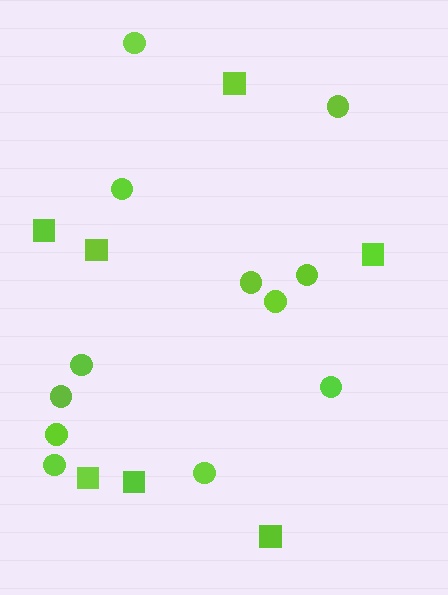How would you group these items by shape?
There are 2 groups: one group of squares (7) and one group of circles (12).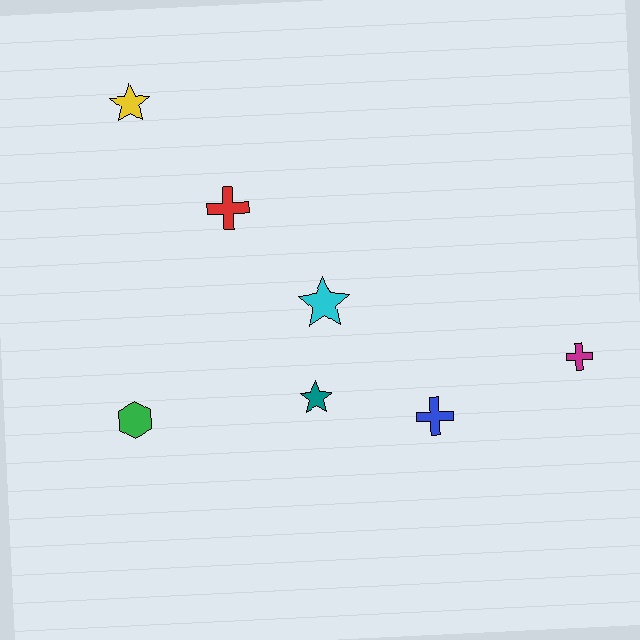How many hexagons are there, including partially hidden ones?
There is 1 hexagon.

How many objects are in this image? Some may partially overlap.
There are 7 objects.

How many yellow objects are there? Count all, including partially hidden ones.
There is 1 yellow object.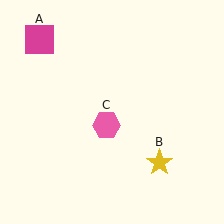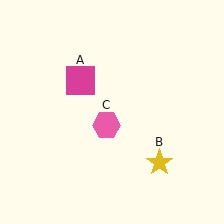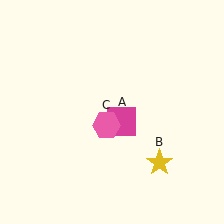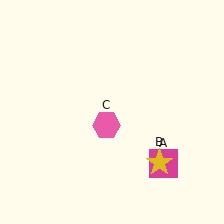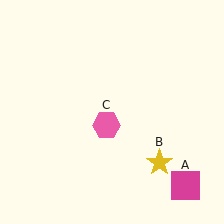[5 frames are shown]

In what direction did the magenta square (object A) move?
The magenta square (object A) moved down and to the right.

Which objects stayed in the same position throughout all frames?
Yellow star (object B) and pink hexagon (object C) remained stationary.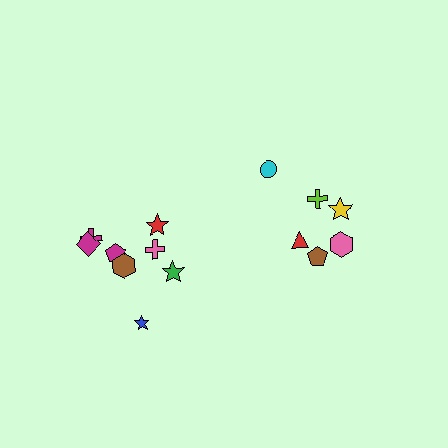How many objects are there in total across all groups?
There are 14 objects.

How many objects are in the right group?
There are 6 objects.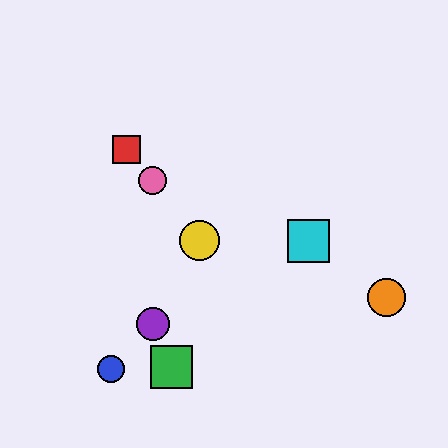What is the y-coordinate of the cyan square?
The cyan square is at y≈241.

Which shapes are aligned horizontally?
The yellow circle, the cyan square are aligned horizontally.